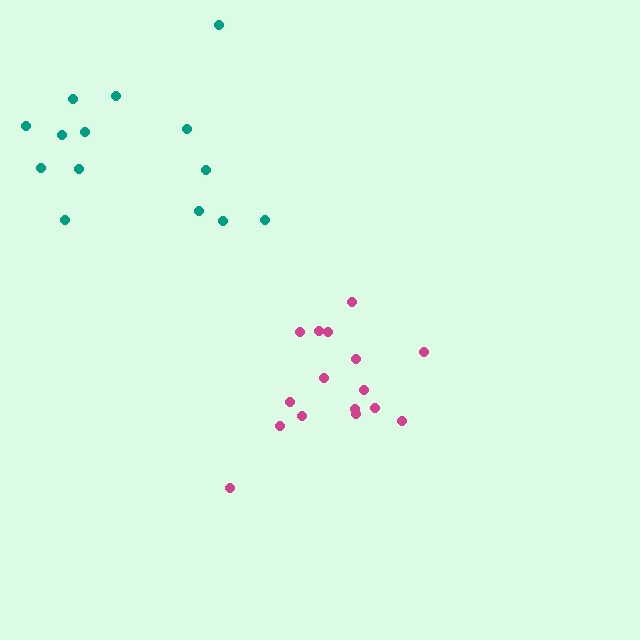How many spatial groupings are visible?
There are 2 spatial groupings.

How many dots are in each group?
Group 1: 14 dots, Group 2: 16 dots (30 total).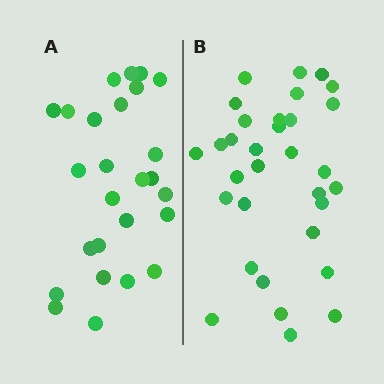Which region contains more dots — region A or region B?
Region B (the right region) has more dots.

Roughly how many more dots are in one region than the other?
Region B has about 6 more dots than region A.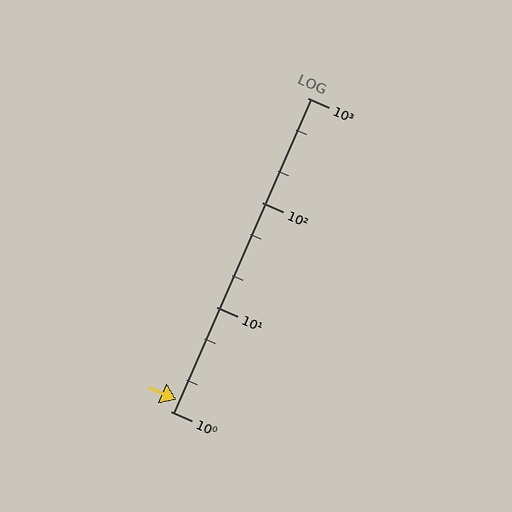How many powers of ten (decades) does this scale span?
The scale spans 3 decades, from 1 to 1000.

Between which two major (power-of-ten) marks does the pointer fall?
The pointer is between 1 and 10.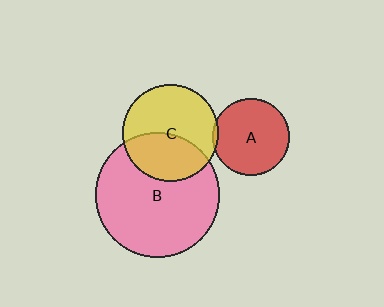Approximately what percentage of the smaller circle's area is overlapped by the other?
Approximately 40%.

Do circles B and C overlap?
Yes.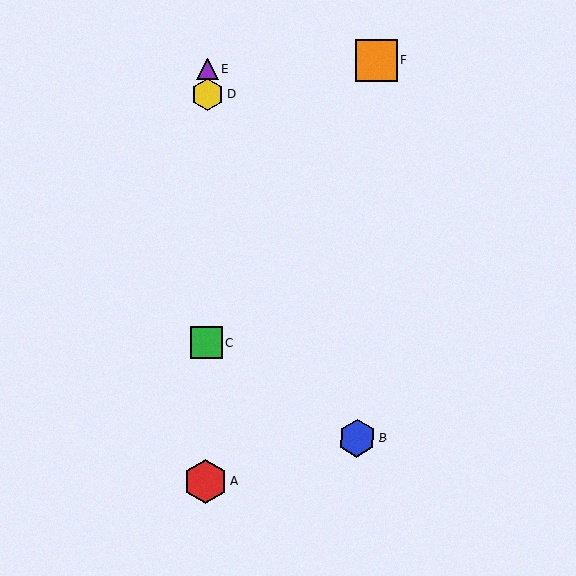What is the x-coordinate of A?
Object A is at x≈206.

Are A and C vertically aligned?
Yes, both are at x≈206.